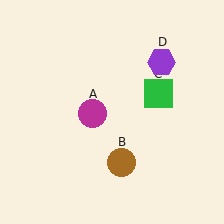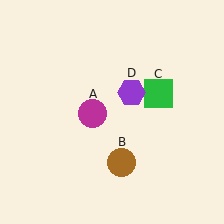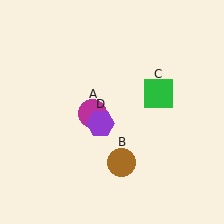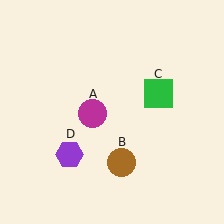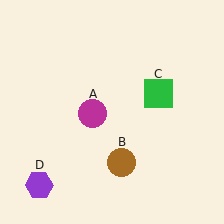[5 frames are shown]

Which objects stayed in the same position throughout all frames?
Magenta circle (object A) and brown circle (object B) and green square (object C) remained stationary.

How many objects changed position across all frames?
1 object changed position: purple hexagon (object D).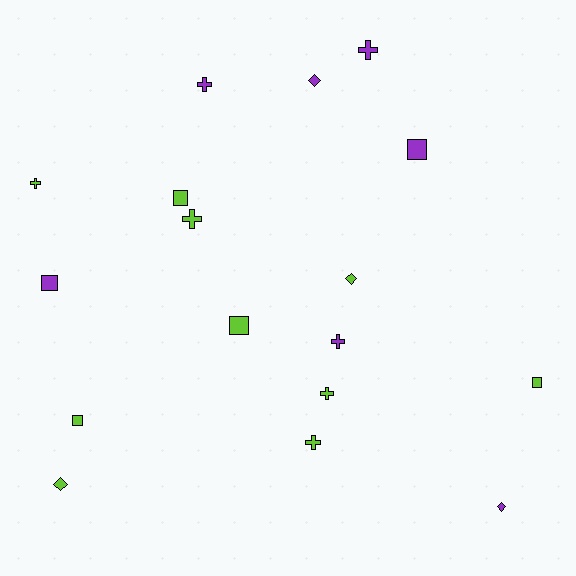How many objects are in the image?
There are 17 objects.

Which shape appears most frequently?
Cross, with 7 objects.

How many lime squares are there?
There are 4 lime squares.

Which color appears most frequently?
Lime, with 10 objects.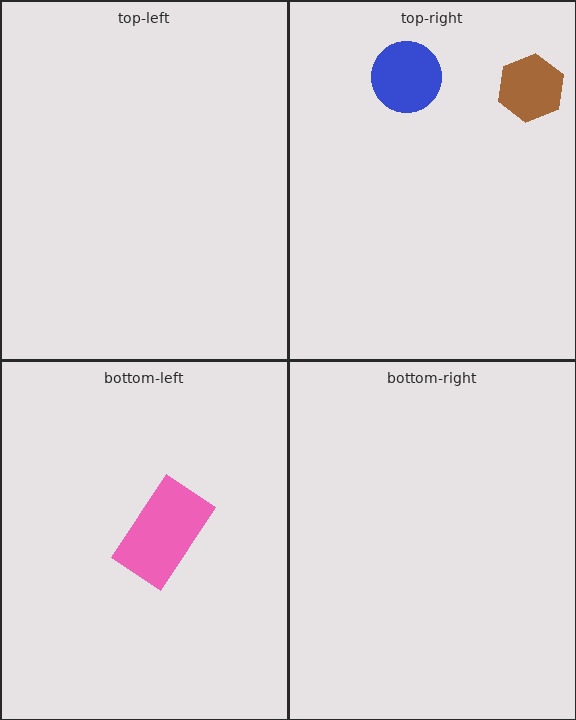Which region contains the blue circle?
The top-right region.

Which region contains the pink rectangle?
The bottom-left region.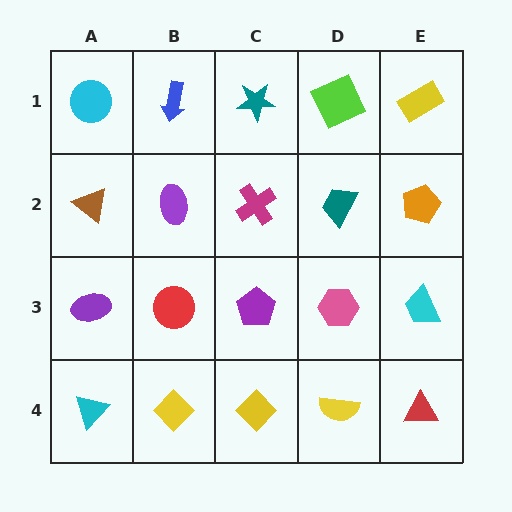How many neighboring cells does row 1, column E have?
2.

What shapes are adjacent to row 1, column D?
A teal trapezoid (row 2, column D), a teal star (row 1, column C), a yellow rectangle (row 1, column E).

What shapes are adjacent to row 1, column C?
A magenta cross (row 2, column C), a blue arrow (row 1, column B), a lime square (row 1, column D).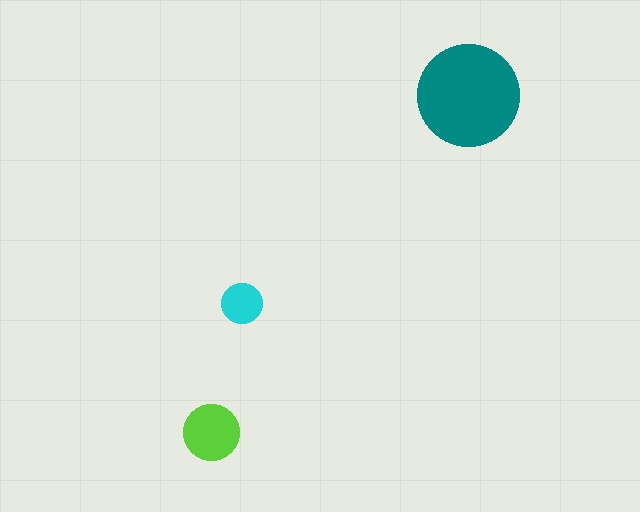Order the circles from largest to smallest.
the teal one, the lime one, the cyan one.